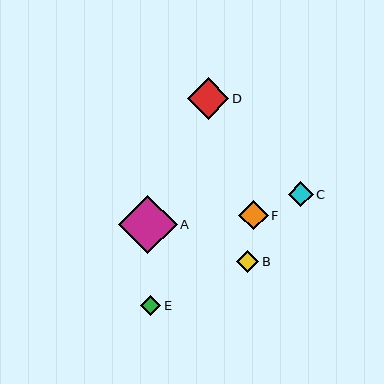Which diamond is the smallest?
Diamond E is the smallest with a size of approximately 20 pixels.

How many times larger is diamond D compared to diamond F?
Diamond D is approximately 1.4 times the size of diamond F.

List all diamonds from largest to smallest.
From largest to smallest: A, D, F, C, B, E.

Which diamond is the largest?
Diamond A is the largest with a size of approximately 59 pixels.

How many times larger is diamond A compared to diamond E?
Diamond A is approximately 2.9 times the size of diamond E.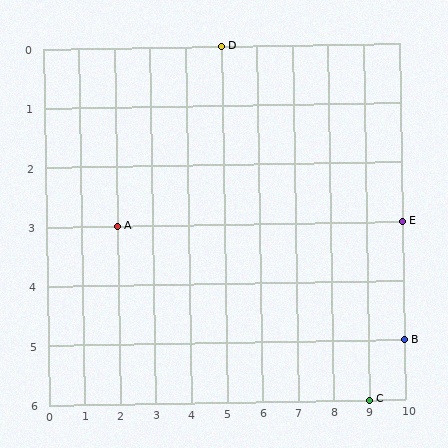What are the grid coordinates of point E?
Point E is at grid coordinates (10, 3).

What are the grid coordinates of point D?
Point D is at grid coordinates (5, 0).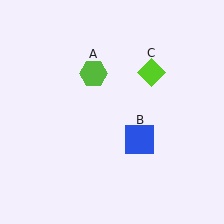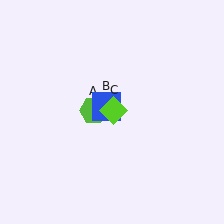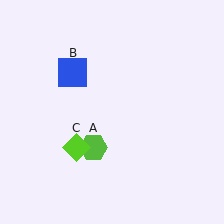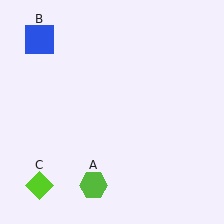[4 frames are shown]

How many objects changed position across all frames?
3 objects changed position: lime hexagon (object A), blue square (object B), lime diamond (object C).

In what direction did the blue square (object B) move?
The blue square (object B) moved up and to the left.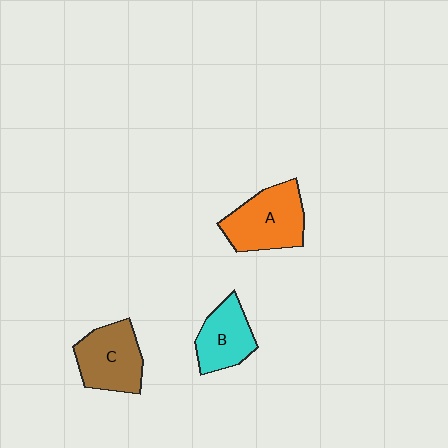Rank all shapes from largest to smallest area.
From largest to smallest: A (orange), C (brown), B (cyan).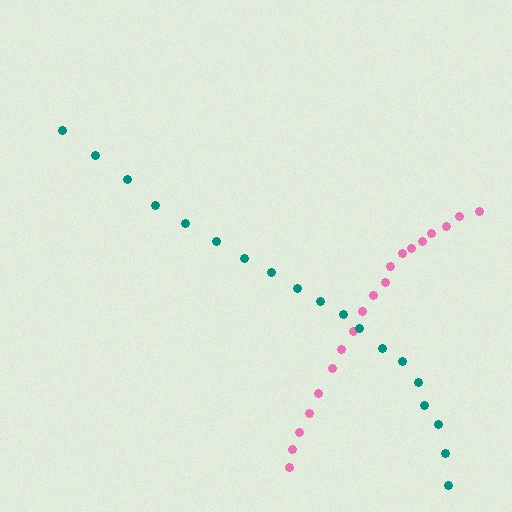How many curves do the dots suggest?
There are 2 distinct paths.